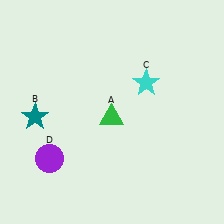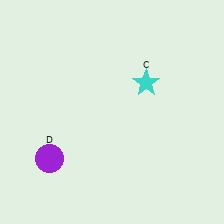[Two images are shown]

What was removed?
The green triangle (A), the teal star (B) were removed in Image 2.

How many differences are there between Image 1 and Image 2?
There are 2 differences between the two images.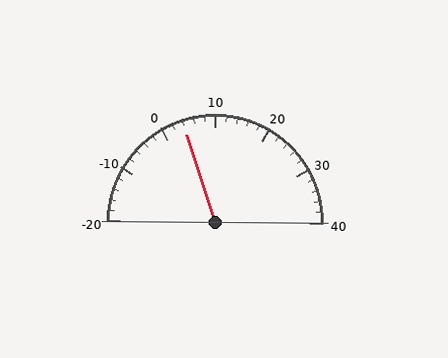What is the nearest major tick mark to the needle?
The nearest major tick mark is 0.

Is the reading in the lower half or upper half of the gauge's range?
The reading is in the lower half of the range (-20 to 40).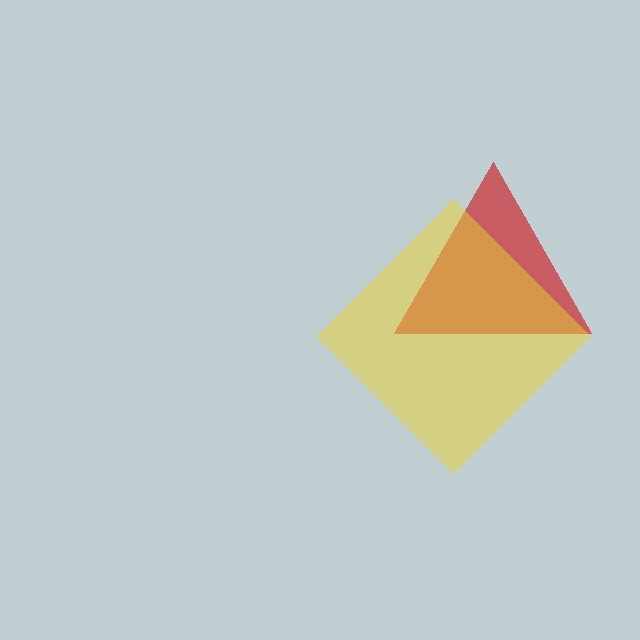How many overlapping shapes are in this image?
There are 2 overlapping shapes in the image.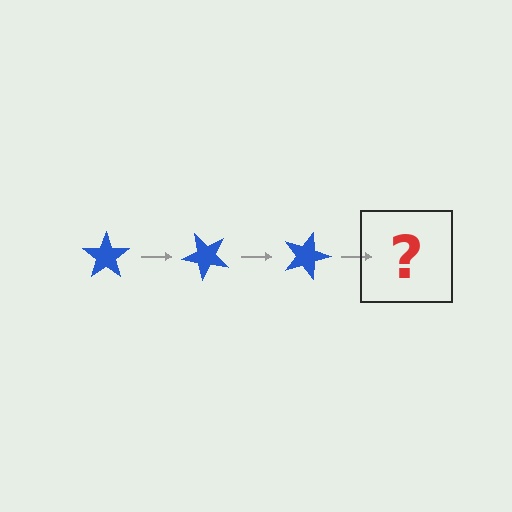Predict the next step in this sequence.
The next step is a blue star rotated 135 degrees.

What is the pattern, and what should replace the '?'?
The pattern is that the star rotates 45 degrees each step. The '?' should be a blue star rotated 135 degrees.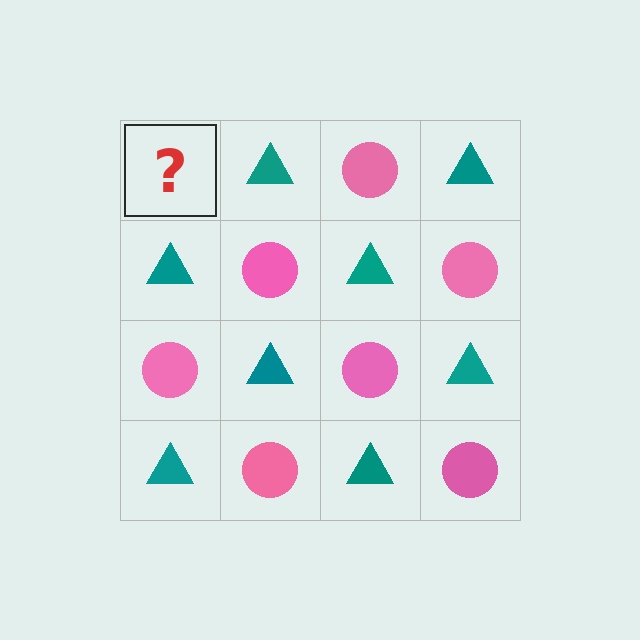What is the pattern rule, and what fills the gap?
The rule is that it alternates pink circle and teal triangle in a checkerboard pattern. The gap should be filled with a pink circle.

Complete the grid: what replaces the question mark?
The question mark should be replaced with a pink circle.